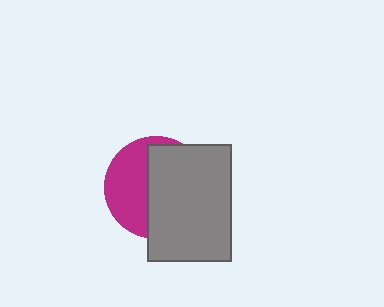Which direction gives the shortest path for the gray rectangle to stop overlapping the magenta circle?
Moving right gives the shortest separation.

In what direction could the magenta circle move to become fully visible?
The magenta circle could move left. That would shift it out from behind the gray rectangle entirely.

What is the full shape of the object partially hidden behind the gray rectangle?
The partially hidden object is a magenta circle.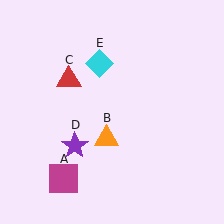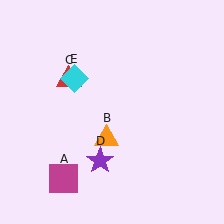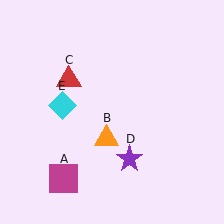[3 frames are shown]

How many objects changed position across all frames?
2 objects changed position: purple star (object D), cyan diamond (object E).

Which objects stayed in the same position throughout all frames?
Magenta square (object A) and orange triangle (object B) and red triangle (object C) remained stationary.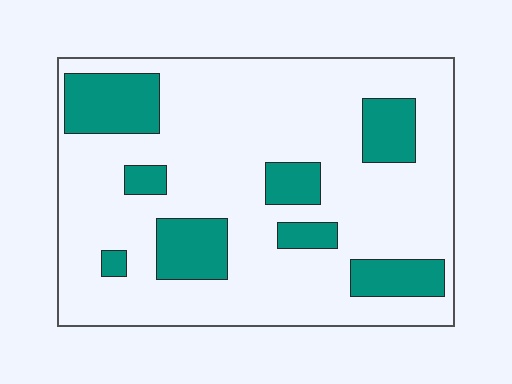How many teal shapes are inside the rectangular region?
8.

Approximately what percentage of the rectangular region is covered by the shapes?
Approximately 20%.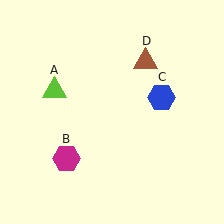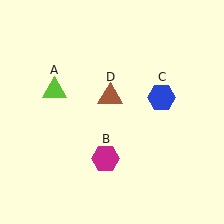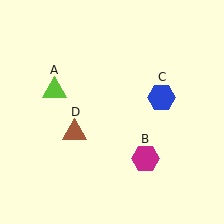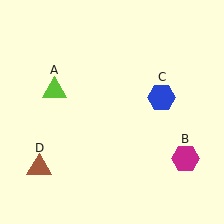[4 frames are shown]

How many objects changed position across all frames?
2 objects changed position: magenta hexagon (object B), brown triangle (object D).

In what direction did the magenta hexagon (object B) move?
The magenta hexagon (object B) moved right.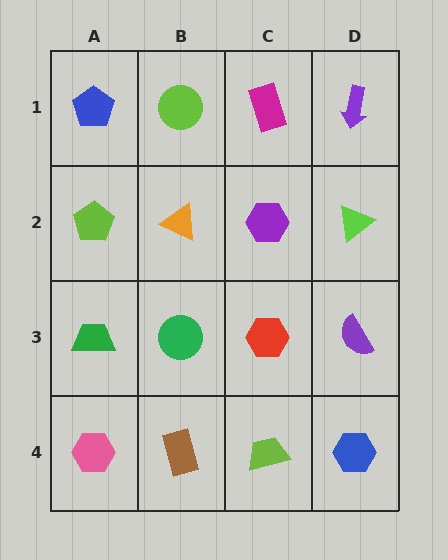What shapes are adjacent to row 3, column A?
A lime pentagon (row 2, column A), a pink hexagon (row 4, column A), a green circle (row 3, column B).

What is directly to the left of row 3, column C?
A green circle.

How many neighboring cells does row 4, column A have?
2.